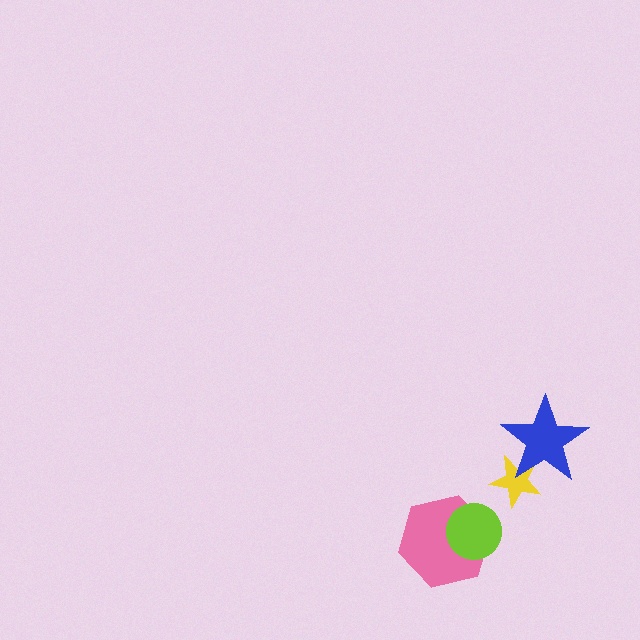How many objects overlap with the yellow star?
1 object overlaps with the yellow star.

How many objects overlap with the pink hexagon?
1 object overlaps with the pink hexagon.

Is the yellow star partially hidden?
Yes, it is partially covered by another shape.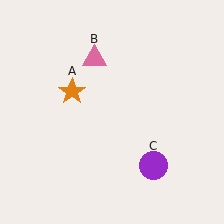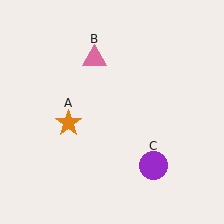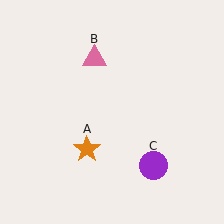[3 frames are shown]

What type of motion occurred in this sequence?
The orange star (object A) rotated counterclockwise around the center of the scene.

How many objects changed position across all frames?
1 object changed position: orange star (object A).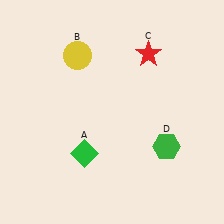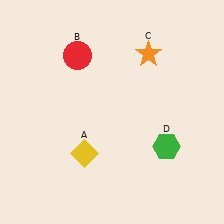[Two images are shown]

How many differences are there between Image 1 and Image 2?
There are 3 differences between the two images.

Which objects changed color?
A changed from green to yellow. B changed from yellow to red. C changed from red to orange.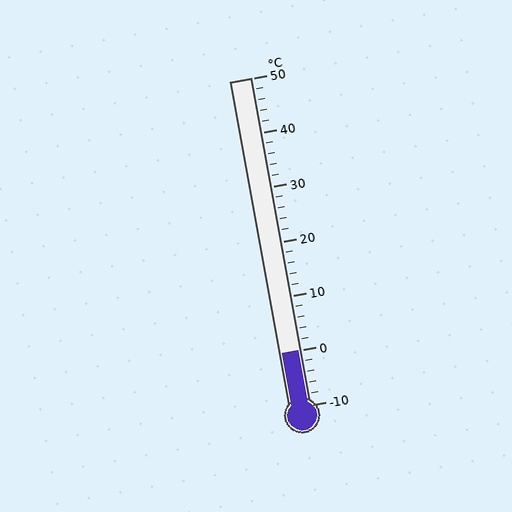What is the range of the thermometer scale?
The thermometer scale ranges from -10°C to 50°C.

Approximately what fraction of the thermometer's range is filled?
The thermometer is filled to approximately 15% of its range.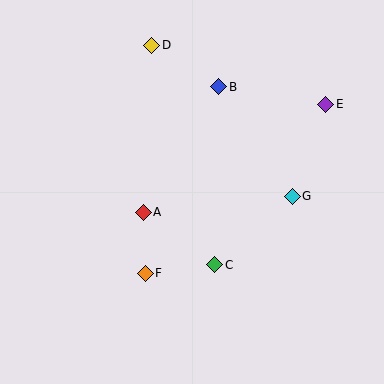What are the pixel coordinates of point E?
Point E is at (326, 104).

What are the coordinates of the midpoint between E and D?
The midpoint between E and D is at (239, 75).